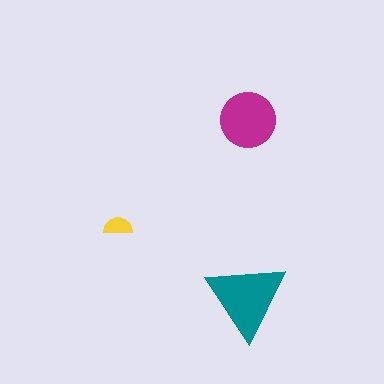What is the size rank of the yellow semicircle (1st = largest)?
3rd.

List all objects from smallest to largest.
The yellow semicircle, the magenta circle, the teal triangle.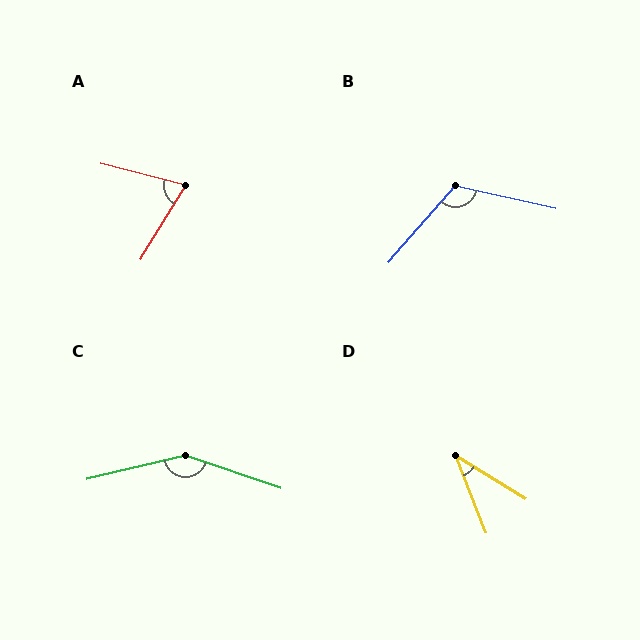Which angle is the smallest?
D, at approximately 37 degrees.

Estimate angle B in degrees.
Approximately 118 degrees.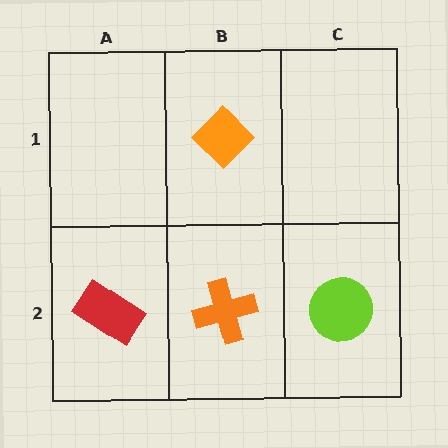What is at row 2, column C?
A lime circle.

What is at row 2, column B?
An orange cross.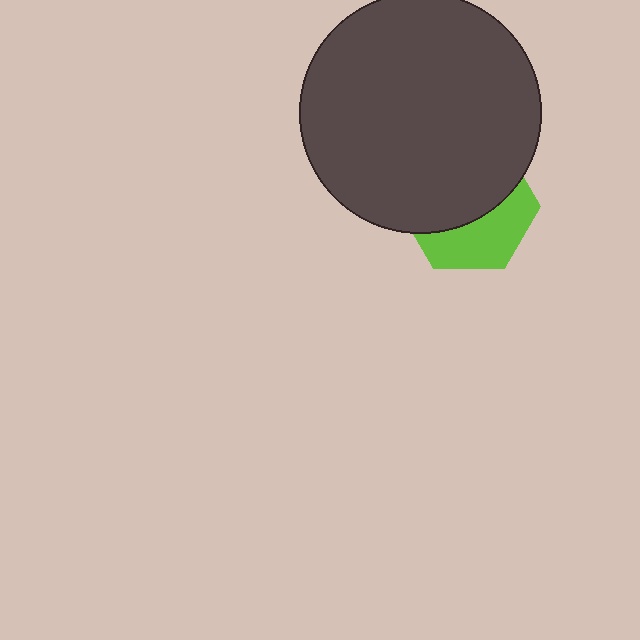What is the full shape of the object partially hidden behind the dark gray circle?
The partially hidden object is a lime hexagon.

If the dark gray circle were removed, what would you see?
You would see the complete lime hexagon.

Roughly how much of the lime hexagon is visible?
A small part of it is visible (roughly 41%).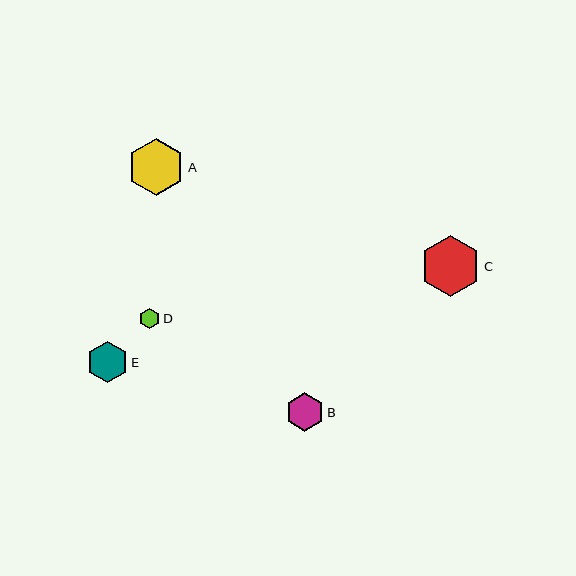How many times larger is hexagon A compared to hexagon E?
Hexagon A is approximately 1.4 times the size of hexagon E.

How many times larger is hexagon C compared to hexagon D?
Hexagon C is approximately 2.9 times the size of hexagon D.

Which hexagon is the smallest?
Hexagon D is the smallest with a size of approximately 21 pixels.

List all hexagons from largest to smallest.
From largest to smallest: C, A, E, B, D.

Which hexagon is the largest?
Hexagon C is the largest with a size of approximately 60 pixels.